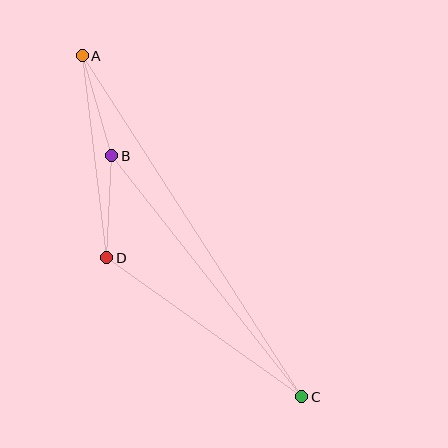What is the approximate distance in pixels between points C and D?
The distance between C and D is approximately 239 pixels.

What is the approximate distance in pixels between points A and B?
The distance between A and B is approximately 104 pixels.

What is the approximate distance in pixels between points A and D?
The distance between A and D is approximately 203 pixels.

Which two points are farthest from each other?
Points A and C are farthest from each other.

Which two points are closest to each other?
Points B and D are closest to each other.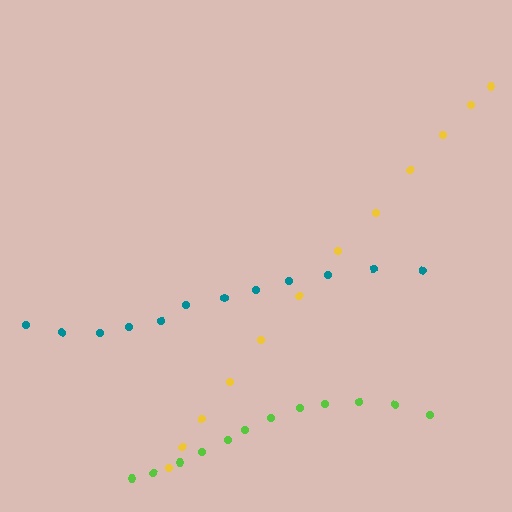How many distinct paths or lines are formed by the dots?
There are 3 distinct paths.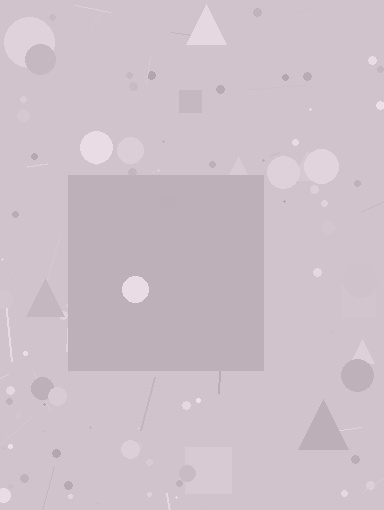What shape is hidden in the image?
A square is hidden in the image.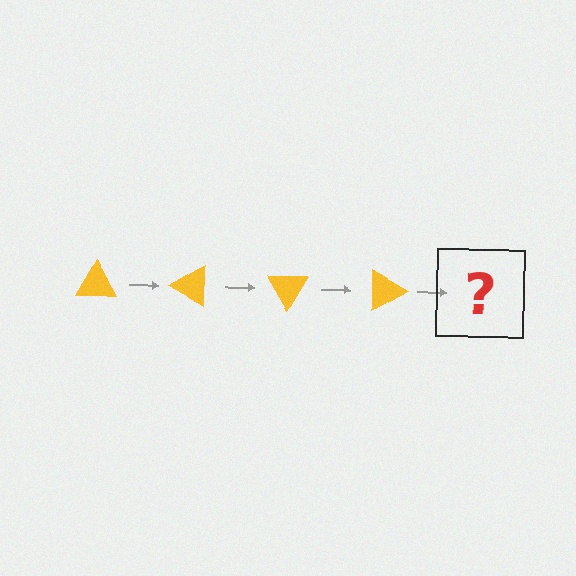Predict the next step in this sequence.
The next step is a yellow triangle rotated 120 degrees.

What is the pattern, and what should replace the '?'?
The pattern is that the triangle rotates 30 degrees each step. The '?' should be a yellow triangle rotated 120 degrees.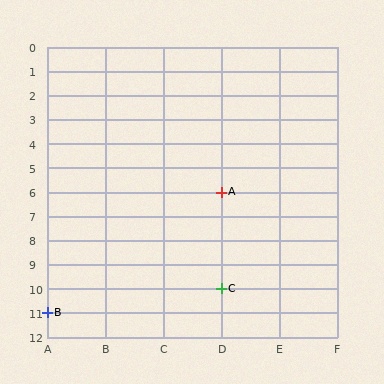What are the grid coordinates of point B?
Point B is at grid coordinates (A, 11).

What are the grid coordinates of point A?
Point A is at grid coordinates (D, 6).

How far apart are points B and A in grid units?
Points B and A are 3 columns and 5 rows apart (about 5.8 grid units diagonally).